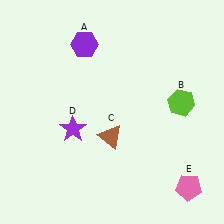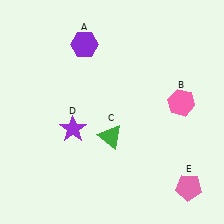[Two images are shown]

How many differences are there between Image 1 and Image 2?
There are 2 differences between the two images.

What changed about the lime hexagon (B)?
In Image 1, B is lime. In Image 2, it changed to pink.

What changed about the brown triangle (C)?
In Image 1, C is brown. In Image 2, it changed to green.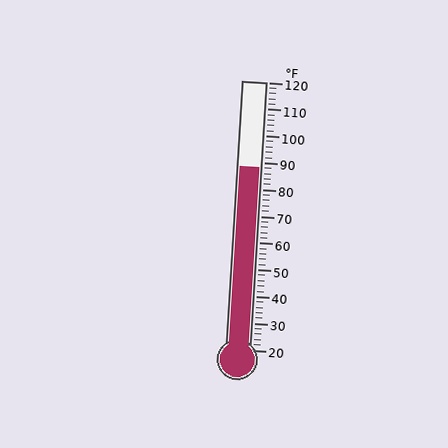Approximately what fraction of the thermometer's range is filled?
The thermometer is filled to approximately 70% of its range.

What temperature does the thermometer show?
The thermometer shows approximately 88°F.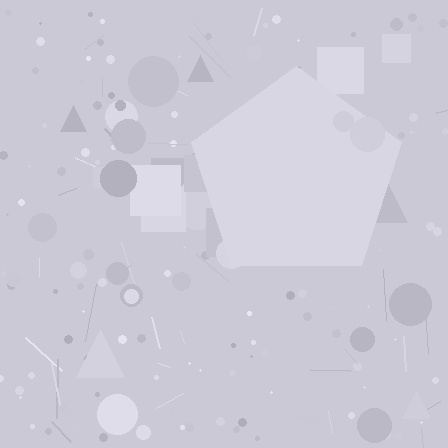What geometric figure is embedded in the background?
A pentagon is embedded in the background.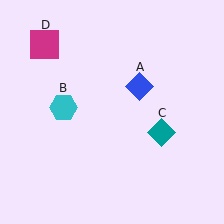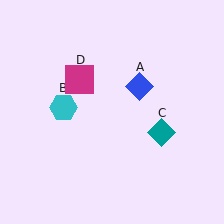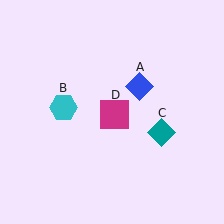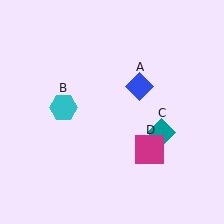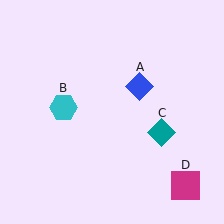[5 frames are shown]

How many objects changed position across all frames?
1 object changed position: magenta square (object D).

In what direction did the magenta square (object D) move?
The magenta square (object D) moved down and to the right.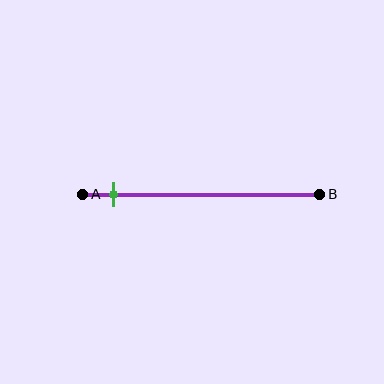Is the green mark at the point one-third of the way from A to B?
No, the mark is at about 15% from A, not at the 33% one-third point.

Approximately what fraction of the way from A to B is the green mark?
The green mark is approximately 15% of the way from A to B.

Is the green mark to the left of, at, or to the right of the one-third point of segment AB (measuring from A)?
The green mark is to the left of the one-third point of segment AB.